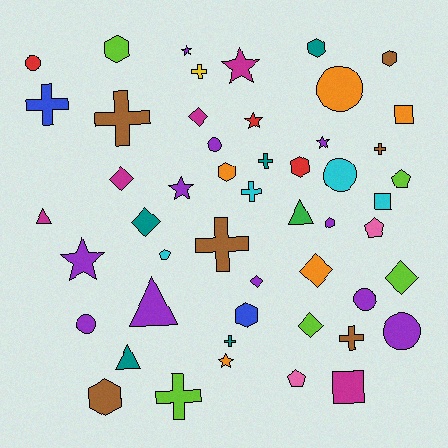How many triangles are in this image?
There are 4 triangles.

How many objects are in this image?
There are 50 objects.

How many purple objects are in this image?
There are 11 purple objects.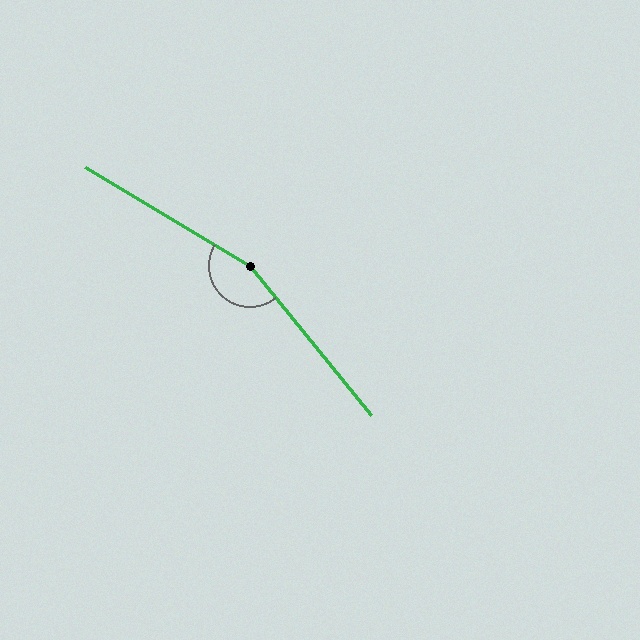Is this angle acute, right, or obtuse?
It is obtuse.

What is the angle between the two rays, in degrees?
Approximately 160 degrees.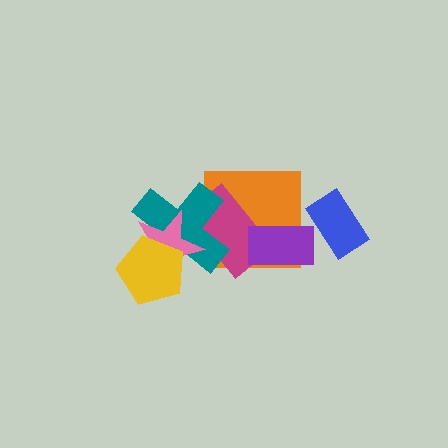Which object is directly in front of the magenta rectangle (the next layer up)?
The purple rectangle is directly in front of the magenta rectangle.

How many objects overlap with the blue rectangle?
0 objects overlap with the blue rectangle.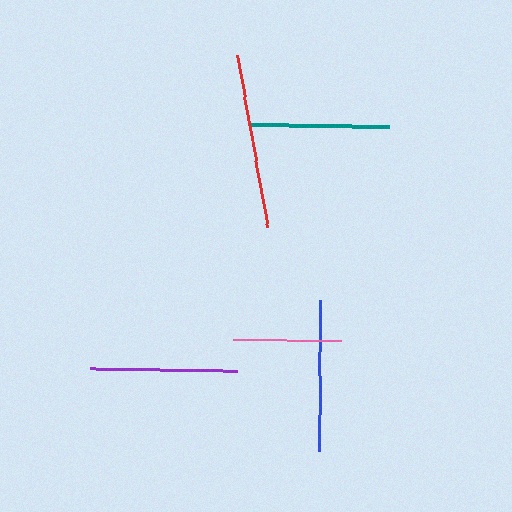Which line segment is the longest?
The red line is the longest at approximately 174 pixels.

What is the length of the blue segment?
The blue segment is approximately 151 pixels long.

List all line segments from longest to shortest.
From longest to shortest: red, blue, purple, teal, pink.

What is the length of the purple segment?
The purple segment is approximately 146 pixels long.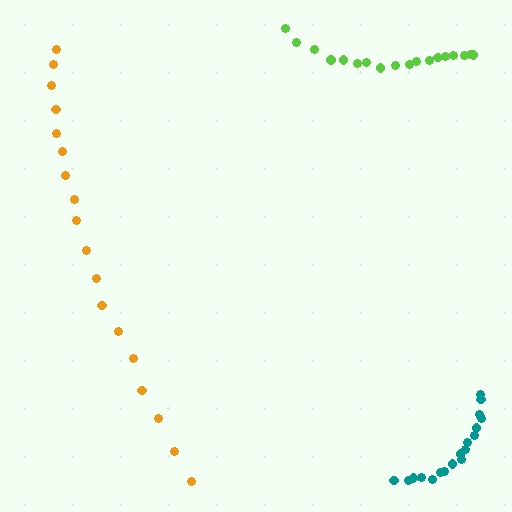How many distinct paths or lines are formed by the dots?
There are 3 distinct paths.